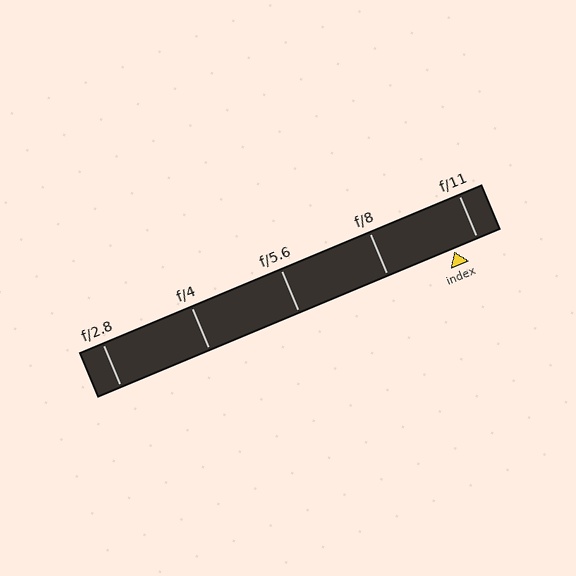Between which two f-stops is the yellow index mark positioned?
The index mark is between f/8 and f/11.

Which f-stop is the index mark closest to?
The index mark is closest to f/11.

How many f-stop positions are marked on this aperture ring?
There are 5 f-stop positions marked.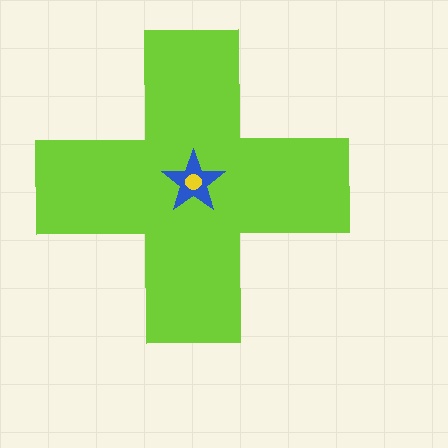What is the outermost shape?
The lime cross.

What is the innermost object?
The yellow circle.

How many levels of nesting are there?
3.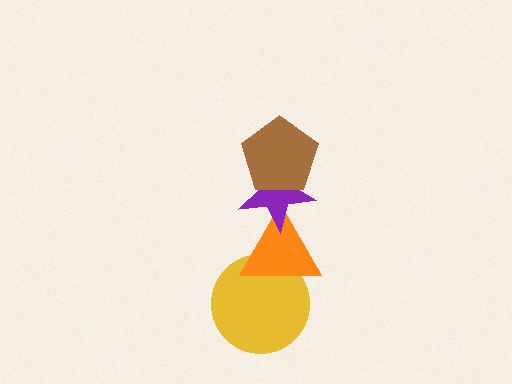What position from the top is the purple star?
The purple star is 2nd from the top.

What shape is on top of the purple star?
The brown pentagon is on top of the purple star.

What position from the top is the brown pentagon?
The brown pentagon is 1st from the top.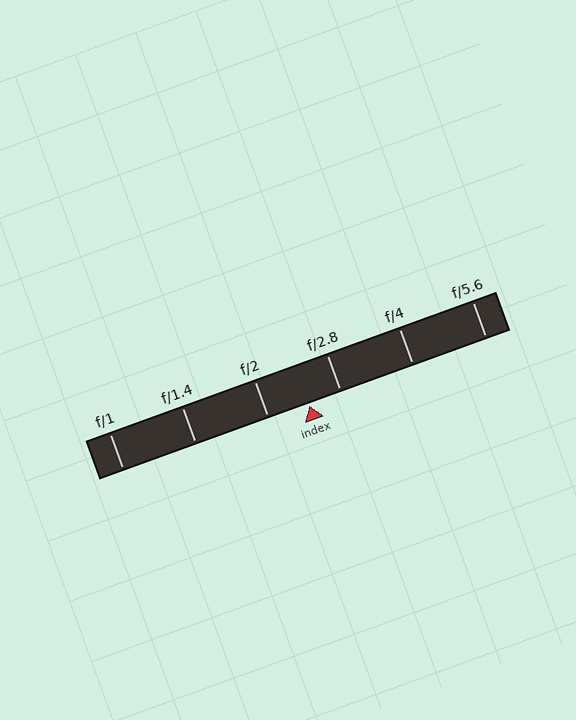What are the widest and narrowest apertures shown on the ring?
The widest aperture shown is f/1 and the narrowest is f/5.6.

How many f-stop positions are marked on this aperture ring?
There are 6 f-stop positions marked.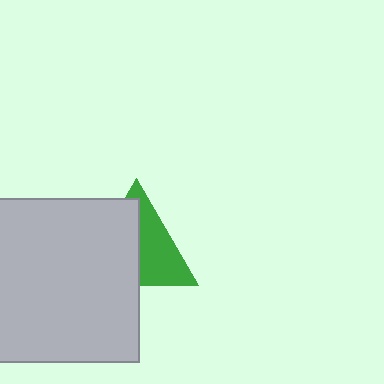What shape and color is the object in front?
The object in front is a light gray square.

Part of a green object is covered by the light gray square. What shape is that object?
It is a triangle.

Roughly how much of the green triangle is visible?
About half of it is visible (roughly 48%).